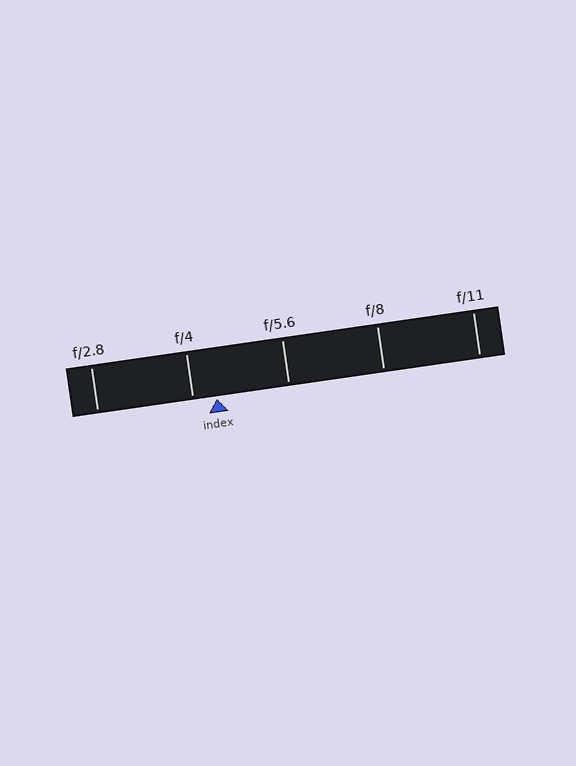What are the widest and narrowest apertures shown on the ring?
The widest aperture shown is f/2.8 and the narrowest is f/11.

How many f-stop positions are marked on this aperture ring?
There are 5 f-stop positions marked.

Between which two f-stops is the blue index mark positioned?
The index mark is between f/4 and f/5.6.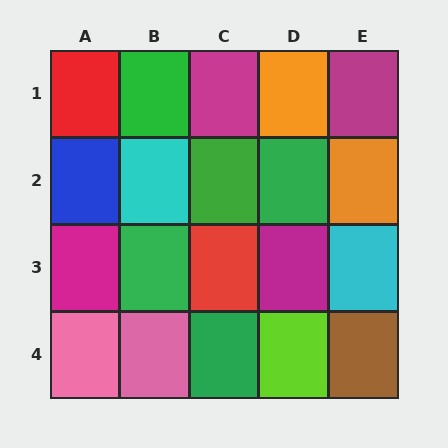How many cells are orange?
2 cells are orange.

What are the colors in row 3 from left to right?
Magenta, green, red, magenta, cyan.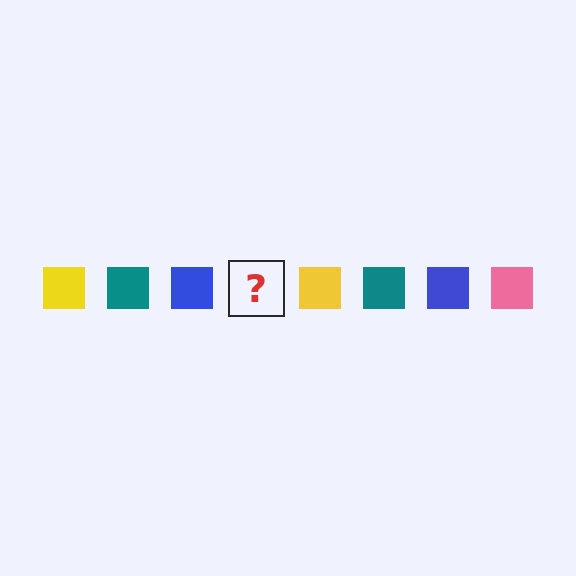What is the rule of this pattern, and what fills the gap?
The rule is that the pattern cycles through yellow, teal, blue, pink squares. The gap should be filled with a pink square.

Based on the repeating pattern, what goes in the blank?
The blank should be a pink square.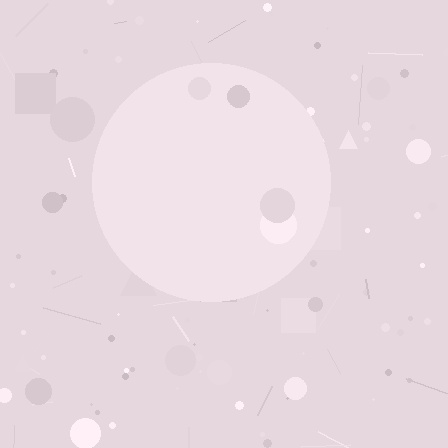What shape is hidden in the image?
A circle is hidden in the image.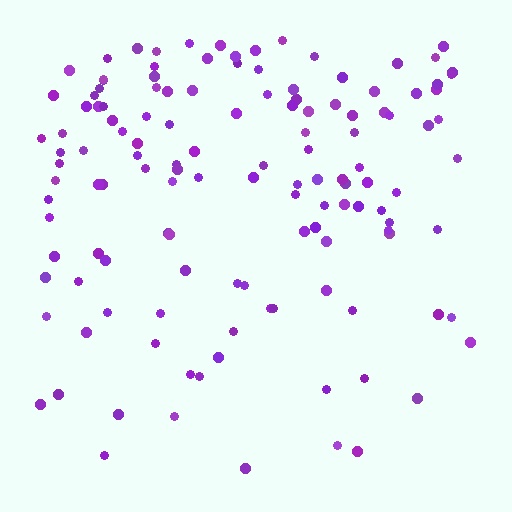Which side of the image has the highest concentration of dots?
The top.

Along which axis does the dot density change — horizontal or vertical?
Vertical.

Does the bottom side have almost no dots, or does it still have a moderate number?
Still a moderate number, just noticeably fewer than the top.